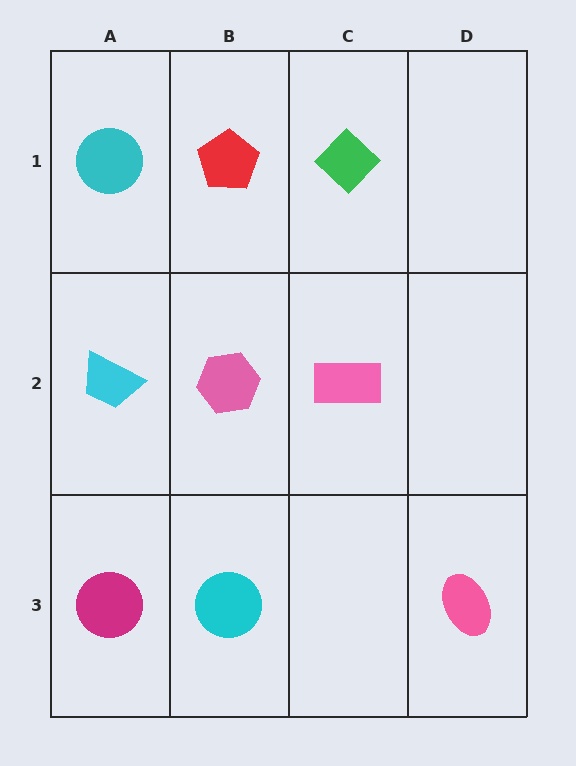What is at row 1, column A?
A cyan circle.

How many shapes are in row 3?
3 shapes.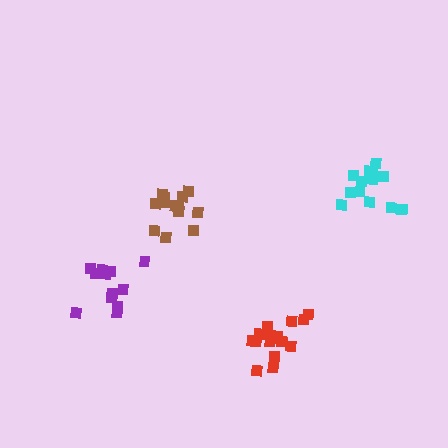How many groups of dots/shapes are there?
There are 4 groups.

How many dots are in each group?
Group 1: 13 dots, Group 2: 16 dots, Group 3: 13 dots, Group 4: 12 dots (54 total).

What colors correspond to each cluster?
The clusters are colored: cyan, red, brown, purple.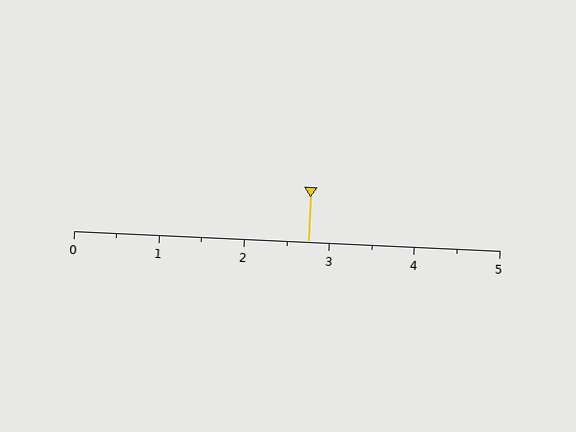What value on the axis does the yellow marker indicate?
The marker indicates approximately 2.8.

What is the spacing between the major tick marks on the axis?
The major ticks are spaced 1 apart.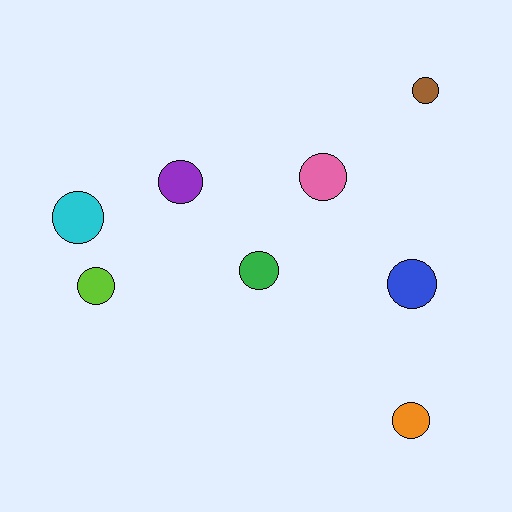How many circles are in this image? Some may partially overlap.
There are 8 circles.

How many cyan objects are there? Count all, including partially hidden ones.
There is 1 cyan object.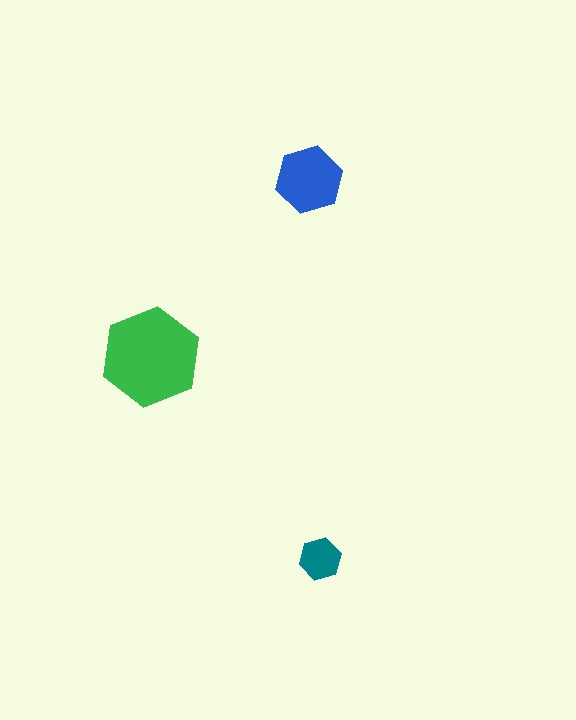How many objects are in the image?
There are 3 objects in the image.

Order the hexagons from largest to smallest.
the green one, the blue one, the teal one.